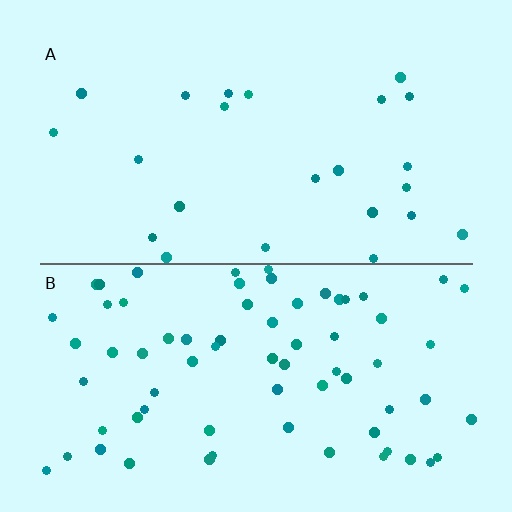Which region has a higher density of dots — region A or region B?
B (the bottom).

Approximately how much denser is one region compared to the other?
Approximately 3.0× — region B over region A.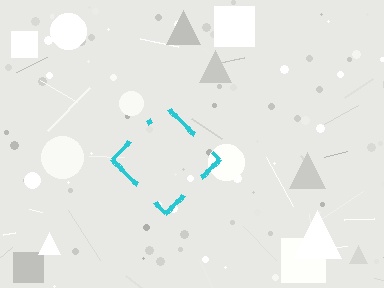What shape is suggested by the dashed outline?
The dashed outline suggests a diamond.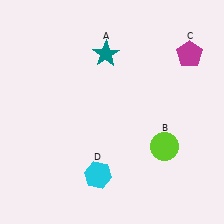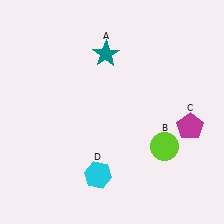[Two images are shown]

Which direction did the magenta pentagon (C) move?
The magenta pentagon (C) moved down.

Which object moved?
The magenta pentagon (C) moved down.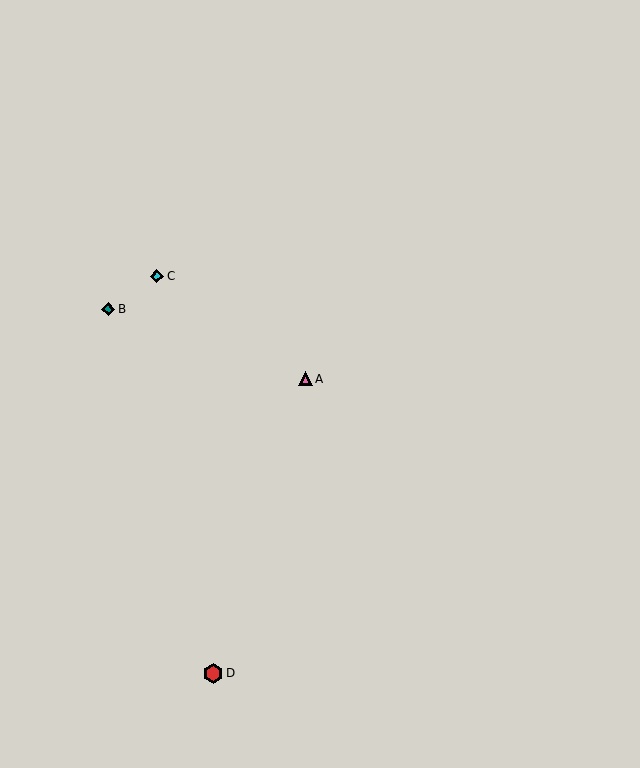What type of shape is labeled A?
Shape A is a pink triangle.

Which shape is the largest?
The red hexagon (labeled D) is the largest.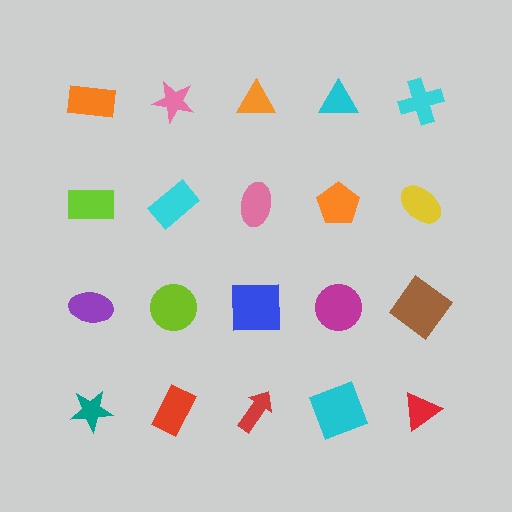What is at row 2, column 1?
A lime rectangle.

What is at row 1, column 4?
A cyan triangle.